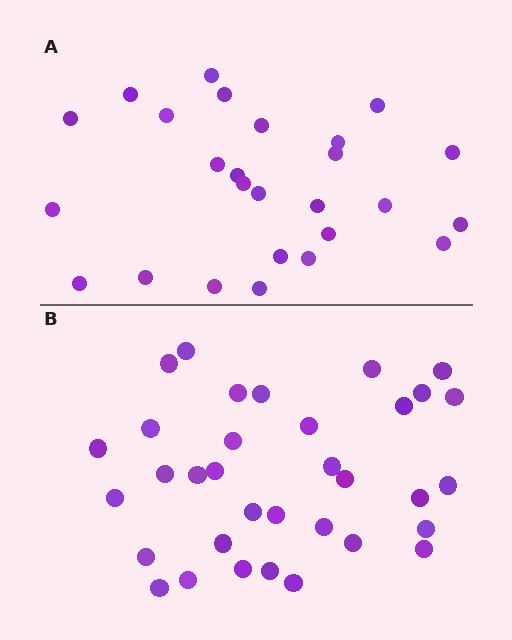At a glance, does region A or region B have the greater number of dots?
Region B (the bottom region) has more dots.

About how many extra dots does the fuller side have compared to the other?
Region B has roughly 8 or so more dots than region A.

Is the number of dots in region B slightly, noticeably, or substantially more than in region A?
Region B has noticeably more, but not dramatically so. The ratio is roughly 1.3 to 1.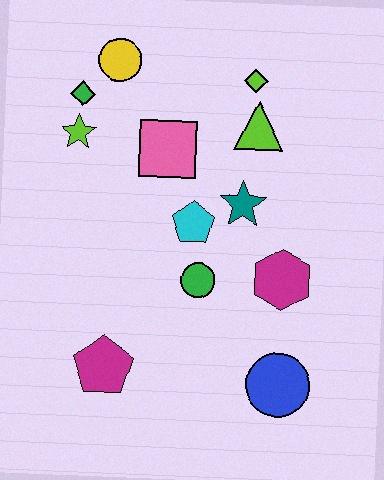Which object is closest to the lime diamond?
The lime triangle is closest to the lime diamond.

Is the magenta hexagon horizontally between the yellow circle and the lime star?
No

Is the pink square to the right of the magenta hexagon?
No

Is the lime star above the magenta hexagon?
Yes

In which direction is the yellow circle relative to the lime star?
The yellow circle is above the lime star.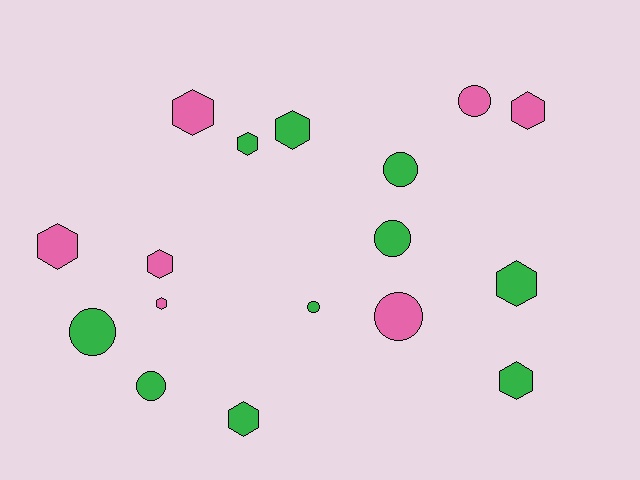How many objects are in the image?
There are 17 objects.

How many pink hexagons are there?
There are 5 pink hexagons.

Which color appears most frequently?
Green, with 10 objects.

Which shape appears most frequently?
Hexagon, with 10 objects.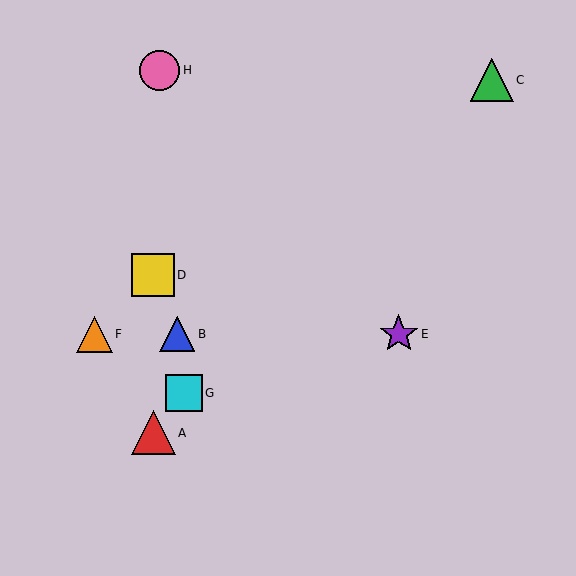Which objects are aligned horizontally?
Objects B, E, F are aligned horizontally.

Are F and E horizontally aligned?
Yes, both are at y≈334.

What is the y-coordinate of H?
Object H is at y≈70.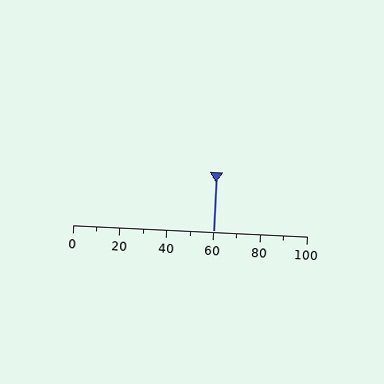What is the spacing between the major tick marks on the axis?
The major ticks are spaced 20 apart.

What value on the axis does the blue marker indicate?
The marker indicates approximately 60.